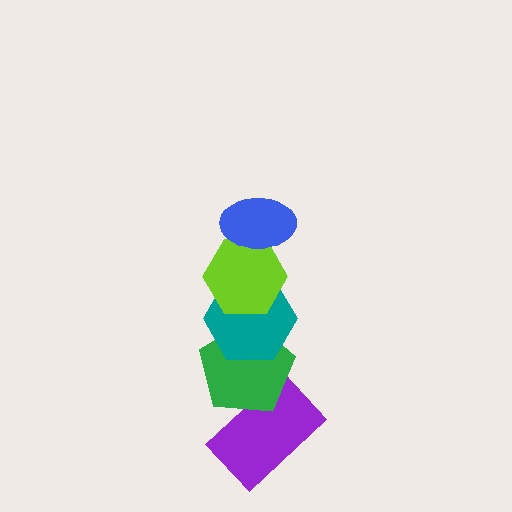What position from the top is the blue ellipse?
The blue ellipse is 1st from the top.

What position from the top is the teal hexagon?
The teal hexagon is 3rd from the top.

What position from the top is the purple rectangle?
The purple rectangle is 5th from the top.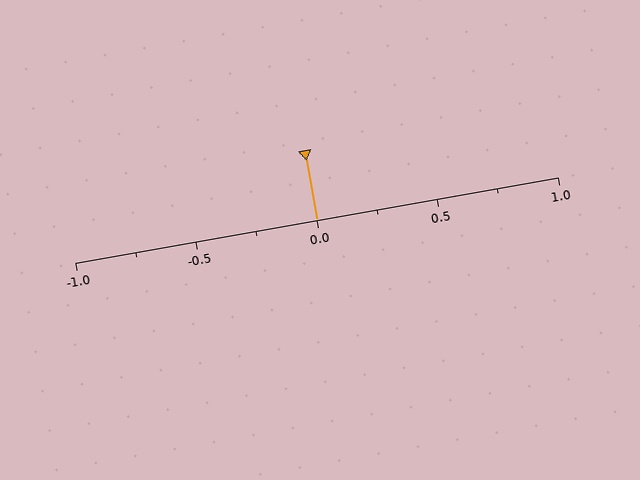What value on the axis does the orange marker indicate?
The marker indicates approximately 0.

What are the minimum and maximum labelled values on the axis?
The axis runs from -1.0 to 1.0.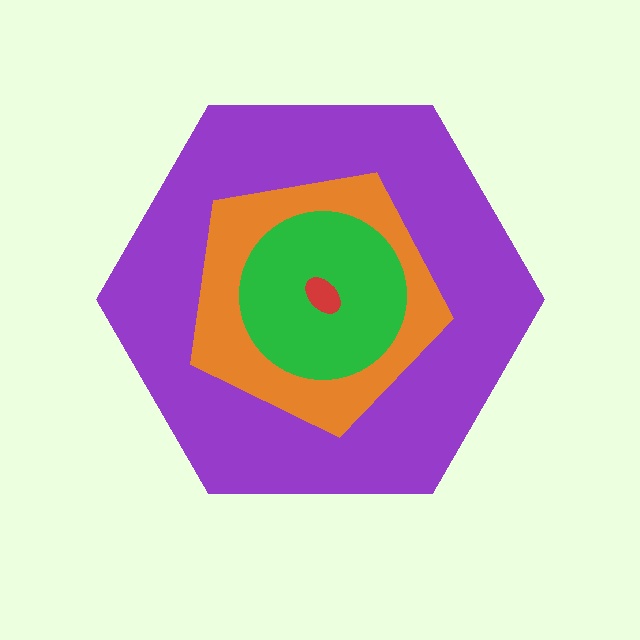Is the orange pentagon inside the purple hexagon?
Yes.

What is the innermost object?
The red ellipse.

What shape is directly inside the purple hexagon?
The orange pentagon.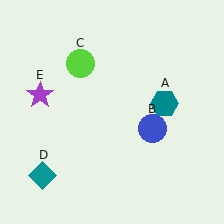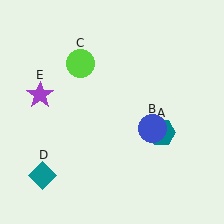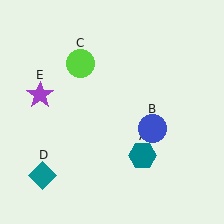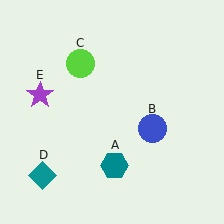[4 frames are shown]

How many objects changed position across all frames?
1 object changed position: teal hexagon (object A).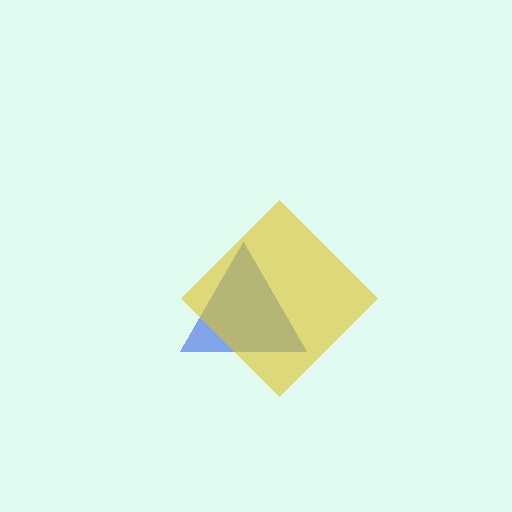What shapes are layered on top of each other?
The layered shapes are: a blue triangle, a yellow diamond.